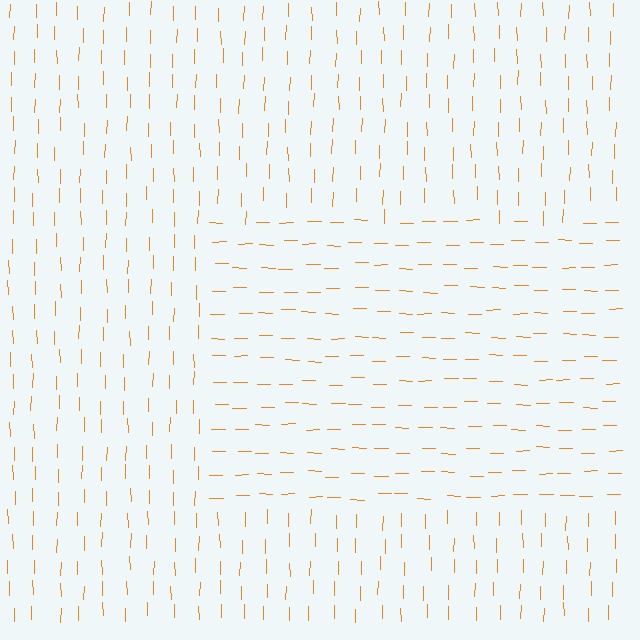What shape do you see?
I see a rectangle.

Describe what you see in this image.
The image is filled with small orange line segments. A rectangle region in the image has lines oriented differently from the surrounding lines, creating a visible texture boundary.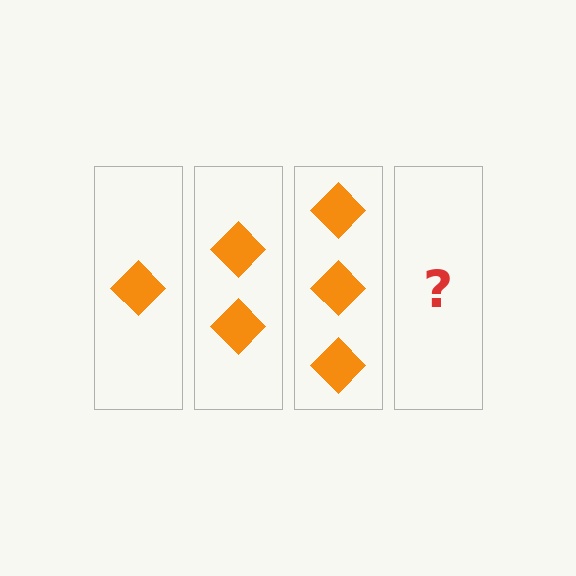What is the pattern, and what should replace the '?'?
The pattern is that each step adds one more diamond. The '?' should be 4 diamonds.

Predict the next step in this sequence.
The next step is 4 diamonds.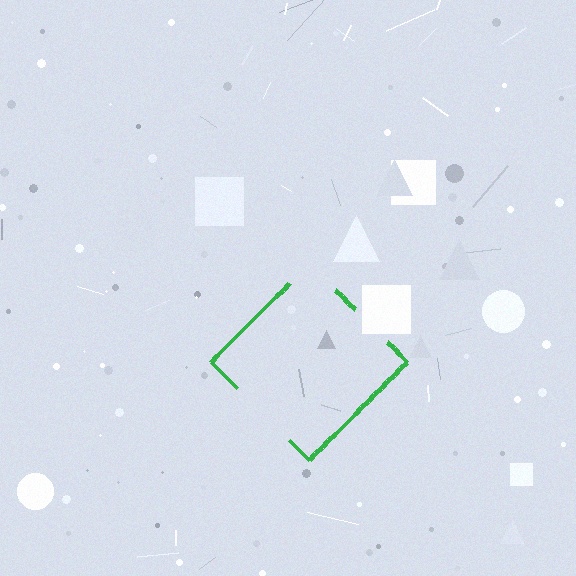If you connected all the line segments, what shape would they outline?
They would outline a diamond.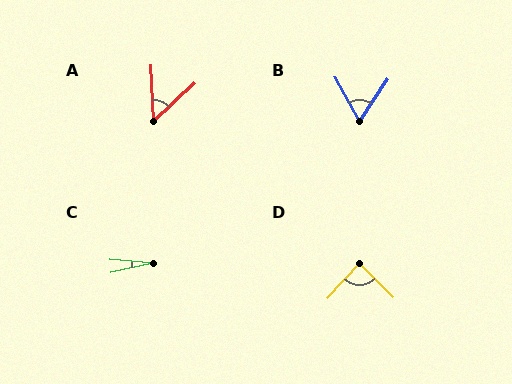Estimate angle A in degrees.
Approximately 50 degrees.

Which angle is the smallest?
C, at approximately 16 degrees.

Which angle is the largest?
D, at approximately 87 degrees.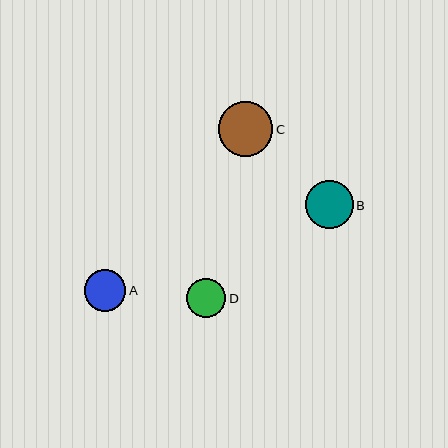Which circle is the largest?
Circle C is the largest with a size of approximately 54 pixels.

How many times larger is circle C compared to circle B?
Circle C is approximately 1.2 times the size of circle B.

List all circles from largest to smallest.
From largest to smallest: C, B, A, D.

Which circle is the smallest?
Circle D is the smallest with a size of approximately 39 pixels.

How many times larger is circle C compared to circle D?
Circle C is approximately 1.4 times the size of circle D.